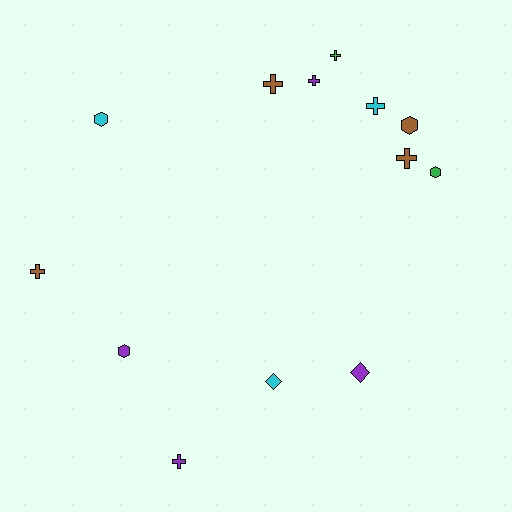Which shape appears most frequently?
Cross, with 7 objects.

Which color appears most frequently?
Purple, with 4 objects.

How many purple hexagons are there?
There is 1 purple hexagon.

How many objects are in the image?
There are 13 objects.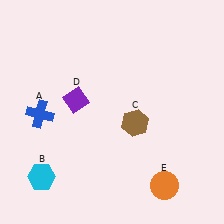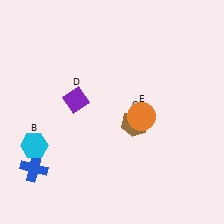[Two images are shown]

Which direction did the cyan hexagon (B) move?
The cyan hexagon (B) moved up.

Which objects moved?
The objects that moved are: the blue cross (A), the cyan hexagon (B), the orange circle (E).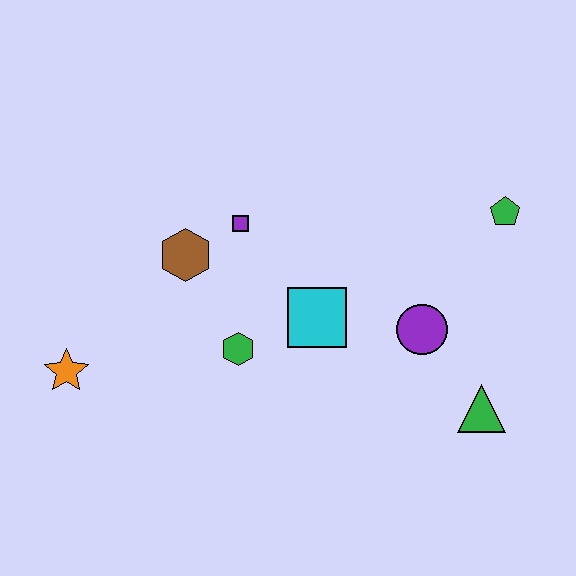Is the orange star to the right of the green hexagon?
No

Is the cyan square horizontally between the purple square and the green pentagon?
Yes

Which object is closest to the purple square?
The brown hexagon is closest to the purple square.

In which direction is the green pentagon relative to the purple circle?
The green pentagon is above the purple circle.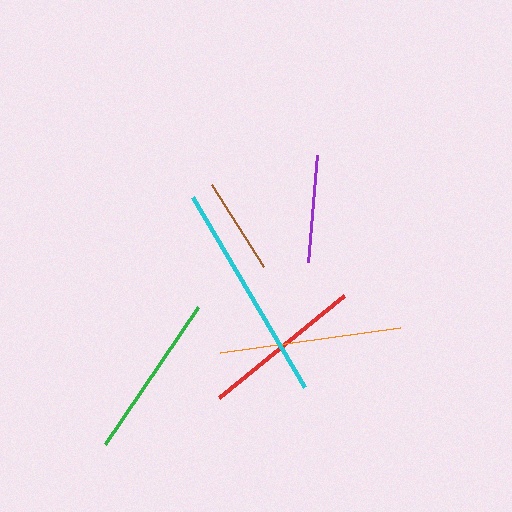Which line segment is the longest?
The cyan line is the longest at approximately 221 pixels.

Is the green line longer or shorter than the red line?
The green line is longer than the red line.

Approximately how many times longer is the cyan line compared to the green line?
The cyan line is approximately 1.3 times the length of the green line.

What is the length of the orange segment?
The orange segment is approximately 182 pixels long.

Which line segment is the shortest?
The brown line is the shortest at approximately 97 pixels.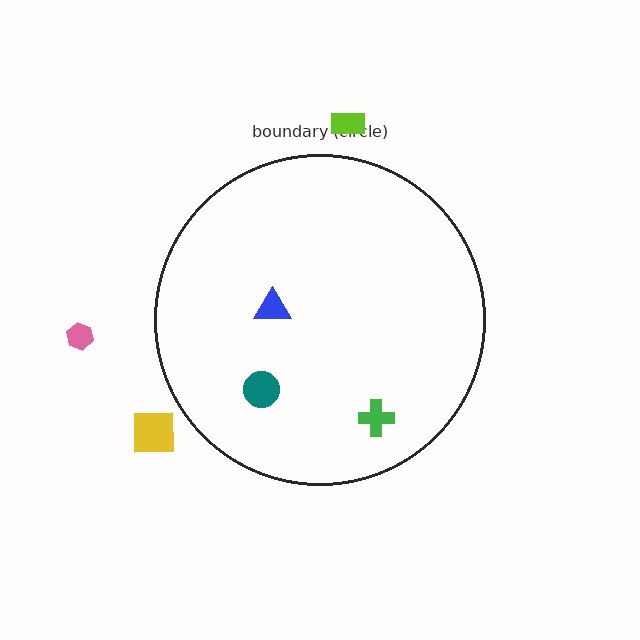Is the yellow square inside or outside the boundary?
Outside.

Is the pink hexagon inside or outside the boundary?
Outside.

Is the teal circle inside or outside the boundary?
Inside.